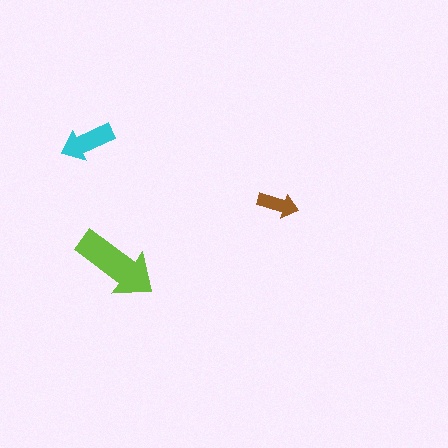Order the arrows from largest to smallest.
the lime one, the cyan one, the brown one.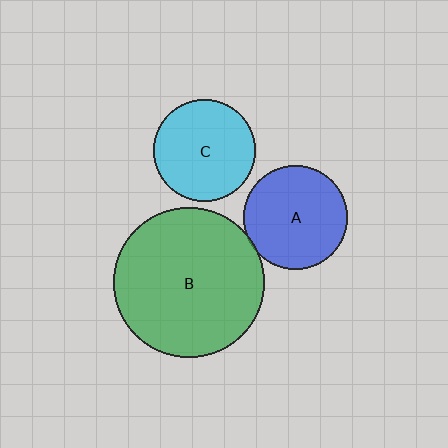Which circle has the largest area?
Circle B (green).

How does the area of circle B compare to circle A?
Approximately 2.1 times.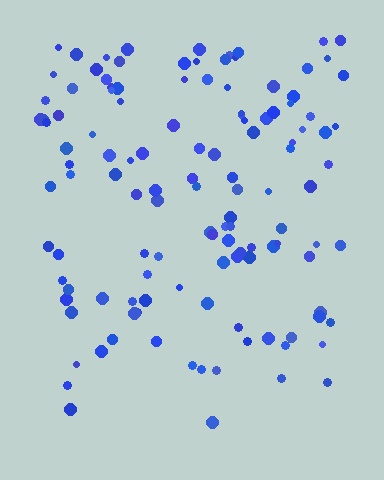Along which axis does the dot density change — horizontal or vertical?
Vertical.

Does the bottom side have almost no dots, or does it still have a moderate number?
Still a moderate number, just noticeably fewer than the top.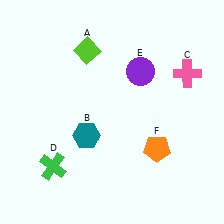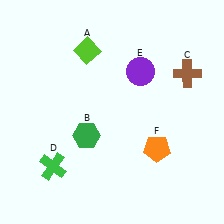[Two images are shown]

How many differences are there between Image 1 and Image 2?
There are 2 differences between the two images.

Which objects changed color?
B changed from teal to green. C changed from pink to brown.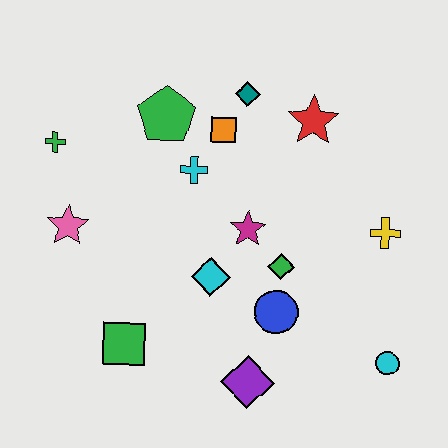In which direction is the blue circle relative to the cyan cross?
The blue circle is below the cyan cross.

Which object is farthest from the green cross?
The cyan circle is farthest from the green cross.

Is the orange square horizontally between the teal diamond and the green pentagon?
Yes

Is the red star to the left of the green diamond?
No